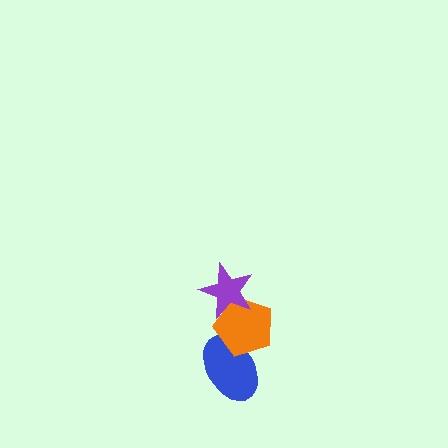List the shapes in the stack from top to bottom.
From top to bottom: the purple star, the orange pentagon, the blue ellipse.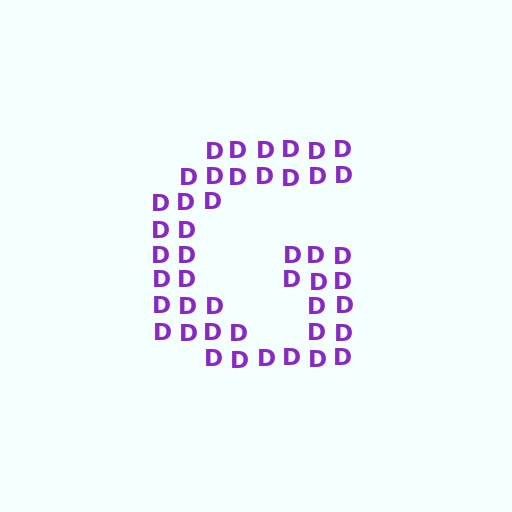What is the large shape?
The large shape is the letter G.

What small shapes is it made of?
It is made of small letter D's.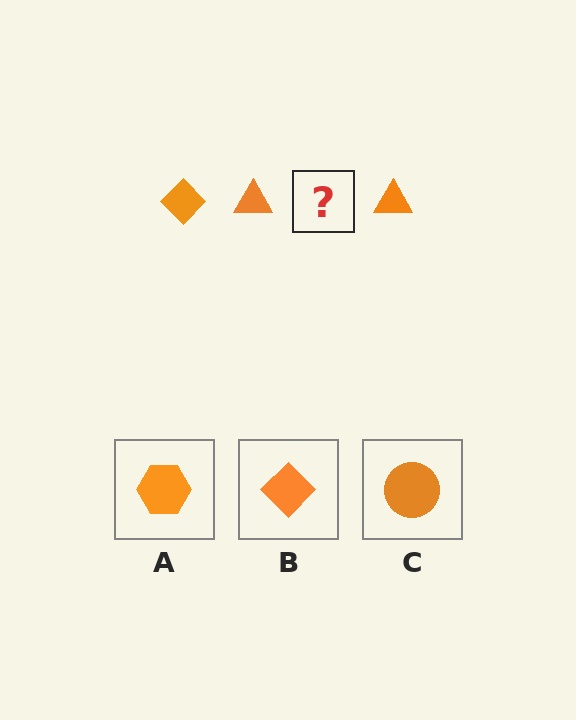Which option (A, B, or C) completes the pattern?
B.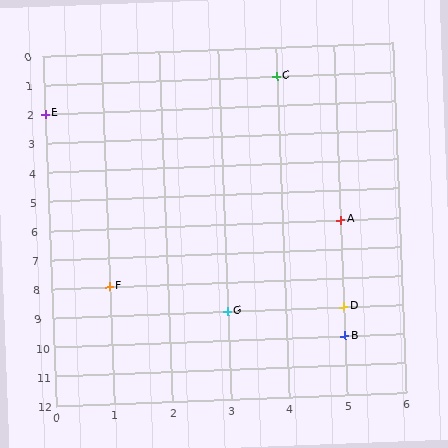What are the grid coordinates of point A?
Point A is at grid coordinates (5, 6).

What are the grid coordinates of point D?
Point D is at grid coordinates (5, 9).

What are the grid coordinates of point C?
Point C is at grid coordinates (4, 1).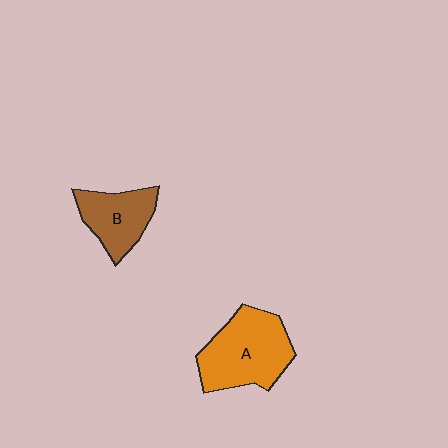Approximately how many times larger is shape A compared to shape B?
Approximately 1.5 times.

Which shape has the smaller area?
Shape B (brown).